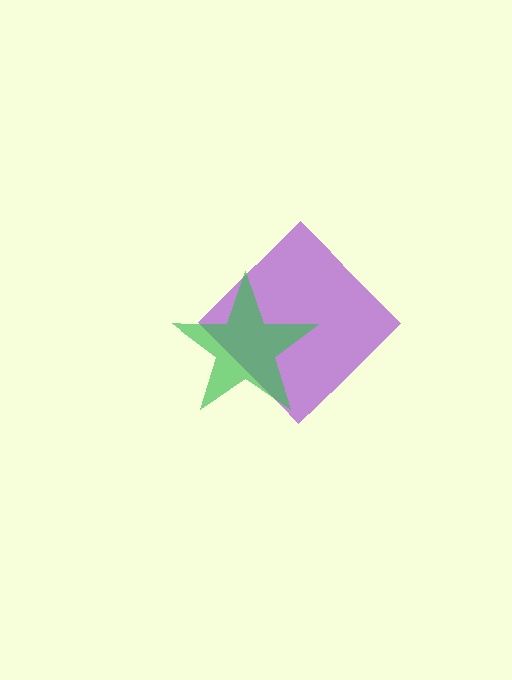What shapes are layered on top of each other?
The layered shapes are: a purple diamond, a green star.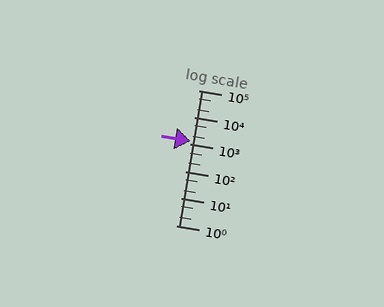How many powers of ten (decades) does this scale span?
The scale spans 5 decades, from 1 to 100000.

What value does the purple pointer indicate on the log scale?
The pointer indicates approximately 1300.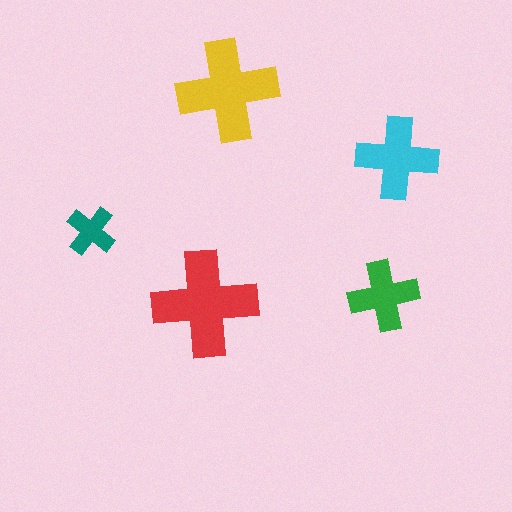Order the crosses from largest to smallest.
the red one, the yellow one, the cyan one, the green one, the teal one.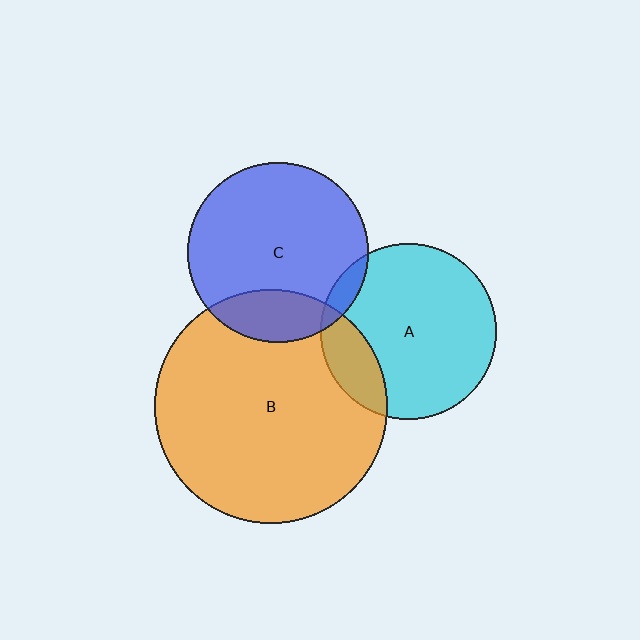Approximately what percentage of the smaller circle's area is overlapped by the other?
Approximately 20%.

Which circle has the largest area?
Circle B (orange).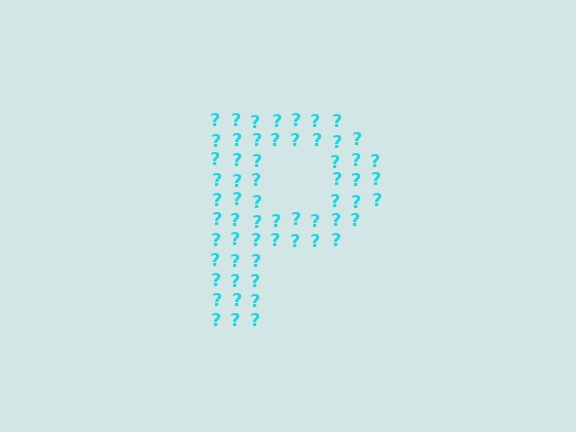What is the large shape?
The large shape is the letter P.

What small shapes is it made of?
It is made of small question marks.